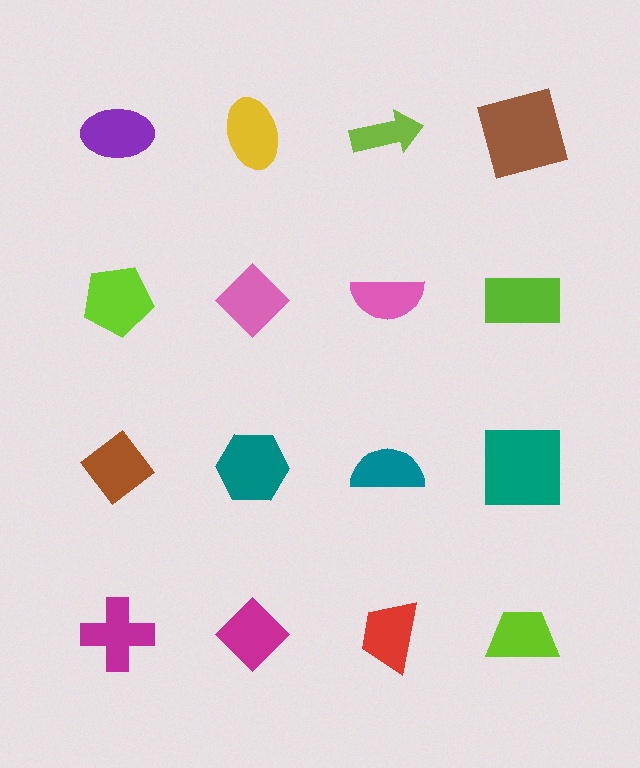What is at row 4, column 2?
A magenta diamond.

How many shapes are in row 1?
4 shapes.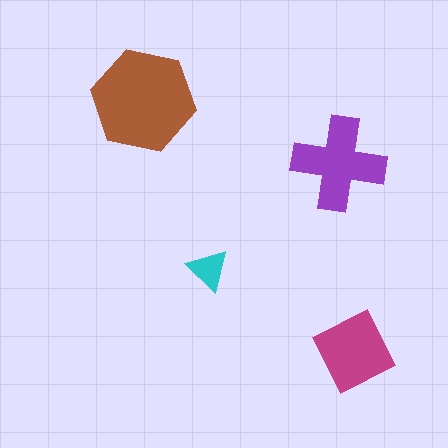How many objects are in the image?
There are 4 objects in the image.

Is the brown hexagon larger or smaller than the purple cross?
Larger.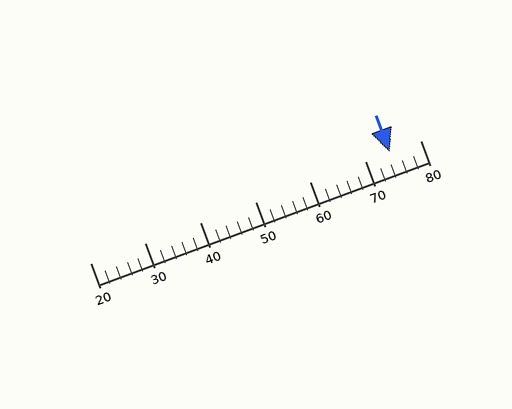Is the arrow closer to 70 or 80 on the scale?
The arrow is closer to 70.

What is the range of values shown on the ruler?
The ruler shows values from 20 to 80.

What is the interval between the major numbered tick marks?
The major tick marks are spaced 10 units apart.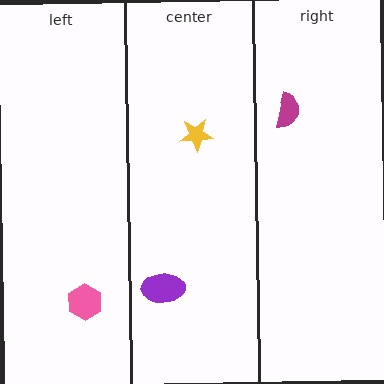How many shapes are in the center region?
2.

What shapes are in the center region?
The yellow star, the purple ellipse.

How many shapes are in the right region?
1.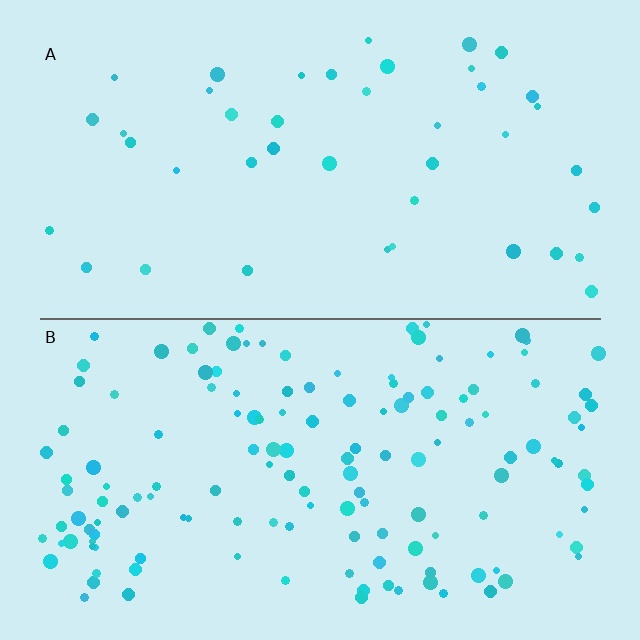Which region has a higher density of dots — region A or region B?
B (the bottom).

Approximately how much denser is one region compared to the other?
Approximately 3.4× — region B over region A.